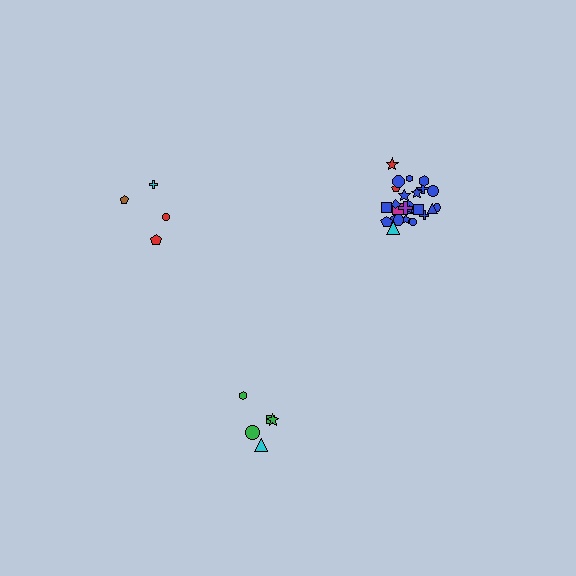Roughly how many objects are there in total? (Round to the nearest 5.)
Roughly 35 objects in total.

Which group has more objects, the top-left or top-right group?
The top-right group.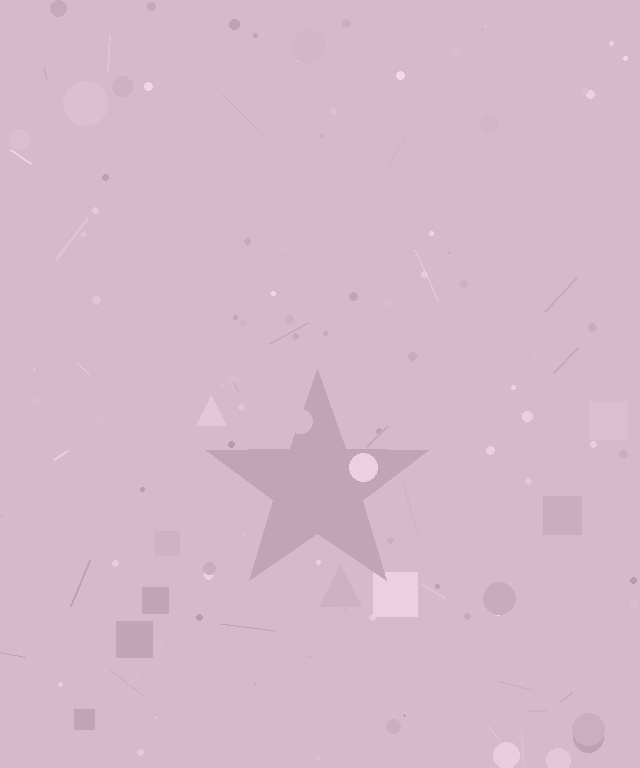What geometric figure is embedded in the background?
A star is embedded in the background.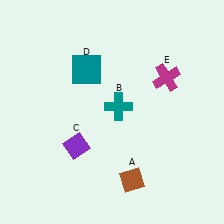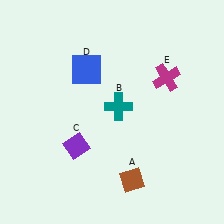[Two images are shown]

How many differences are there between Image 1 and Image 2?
There is 1 difference between the two images.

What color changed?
The square (D) changed from teal in Image 1 to blue in Image 2.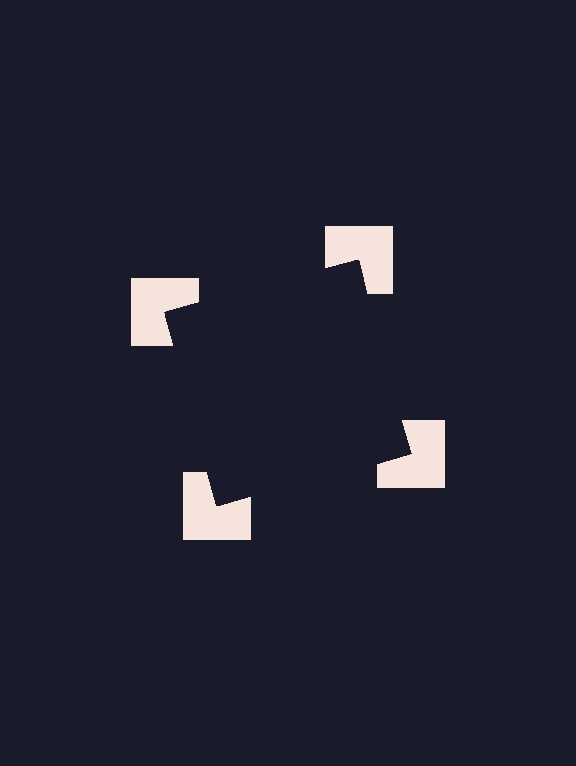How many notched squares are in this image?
There are 4 — one at each vertex of the illusory square.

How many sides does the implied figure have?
4 sides.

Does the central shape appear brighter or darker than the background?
It typically appears slightly darker than the background, even though no actual brightness change is drawn.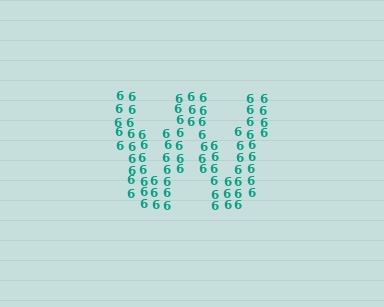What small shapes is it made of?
It is made of small digit 6's.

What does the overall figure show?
The overall figure shows the letter W.